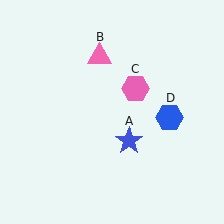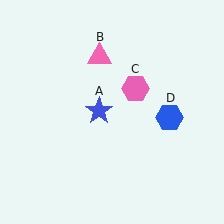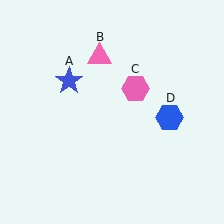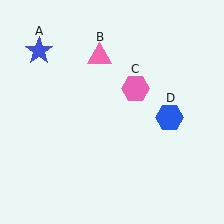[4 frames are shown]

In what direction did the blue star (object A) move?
The blue star (object A) moved up and to the left.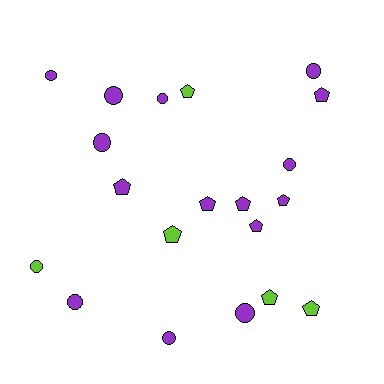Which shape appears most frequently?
Pentagon, with 10 objects.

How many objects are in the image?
There are 20 objects.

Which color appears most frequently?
Purple, with 15 objects.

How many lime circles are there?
There is 1 lime circle.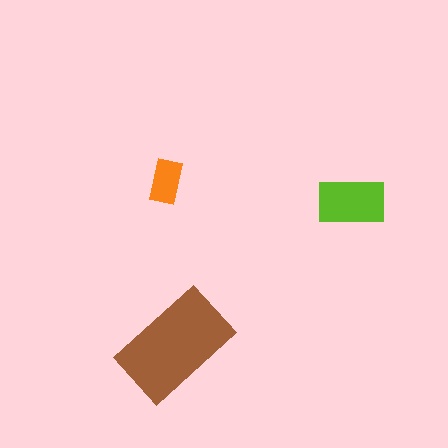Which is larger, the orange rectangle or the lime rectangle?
The lime one.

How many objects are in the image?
There are 3 objects in the image.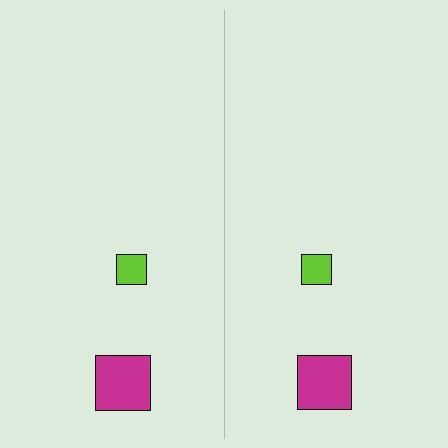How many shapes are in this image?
There are 4 shapes in this image.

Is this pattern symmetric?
Yes, this pattern has bilateral (reflection) symmetry.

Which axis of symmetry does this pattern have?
The pattern has a vertical axis of symmetry running through the center of the image.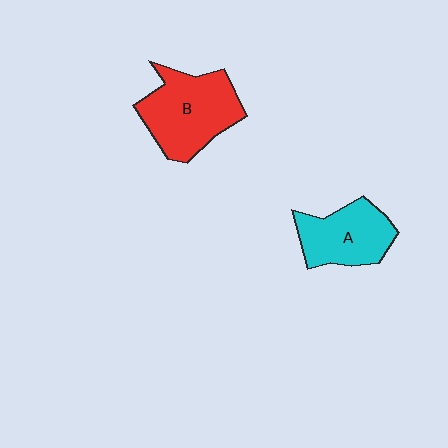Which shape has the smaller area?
Shape A (cyan).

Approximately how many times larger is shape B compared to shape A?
Approximately 1.3 times.